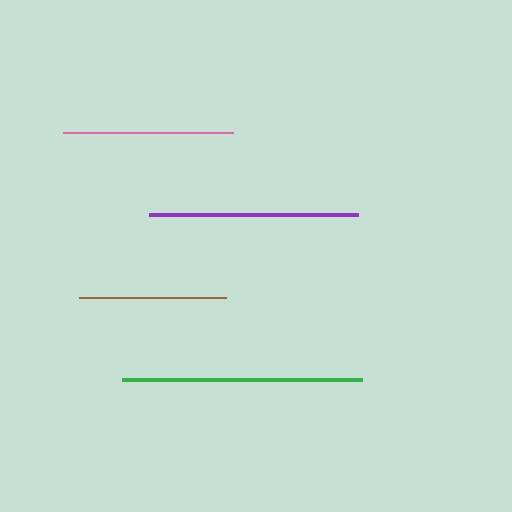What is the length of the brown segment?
The brown segment is approximately 146 pixels long.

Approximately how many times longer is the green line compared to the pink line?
The green line is approximately 1.4 times the length of the pink line.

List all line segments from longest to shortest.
From longest to shortest: green, purple, pink, brown.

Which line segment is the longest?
The green line is the longest at approximately 240 pixels.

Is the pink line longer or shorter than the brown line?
The pink line is longer than the brown line.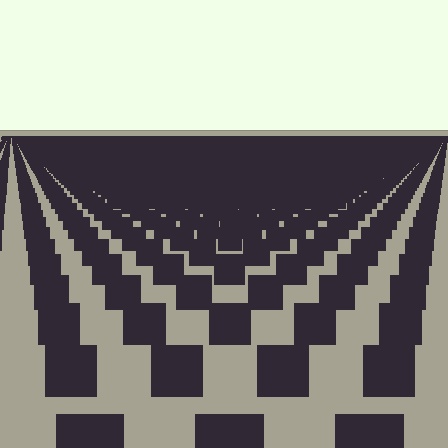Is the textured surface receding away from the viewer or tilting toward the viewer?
The surface is receding away from the viewer. Texture elements get smaller and denser toward the top.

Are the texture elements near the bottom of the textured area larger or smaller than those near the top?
Larger. Near the bottom, elements are closer to the viewer and appear at a bigger on-screen size.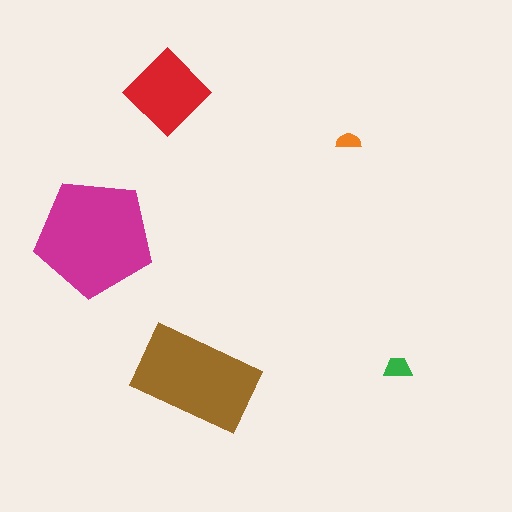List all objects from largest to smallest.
The magenta pentagon, the brown rectangle, the red diamond, the green trapezoid, the orange semicircle.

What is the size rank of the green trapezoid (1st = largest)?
4th.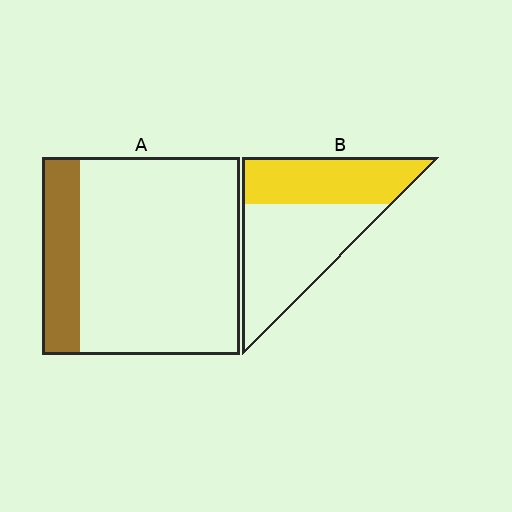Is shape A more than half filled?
No.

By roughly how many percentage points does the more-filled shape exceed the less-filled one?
By roughly 25 percentage points (B over A).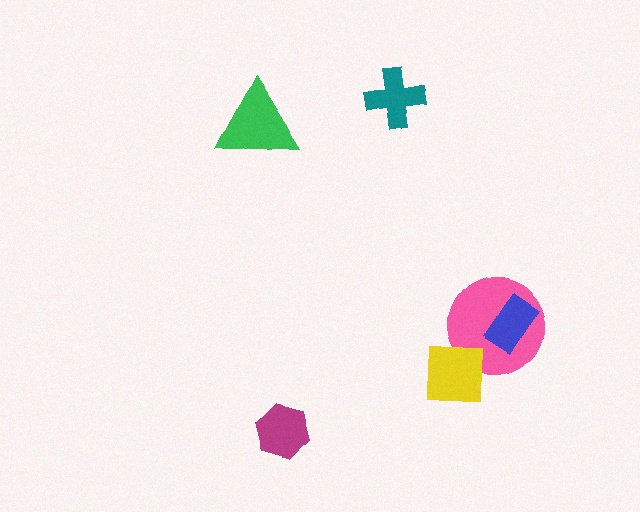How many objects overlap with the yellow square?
1 object overlaps with the yellow square.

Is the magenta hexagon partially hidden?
No, no other shape covers it.